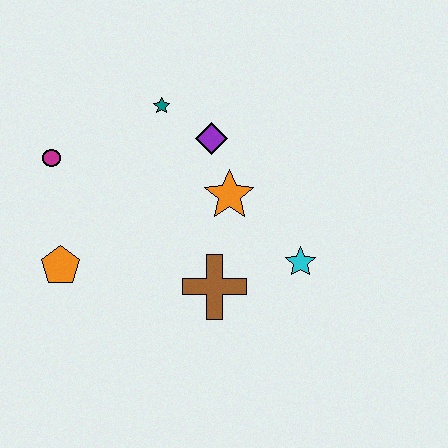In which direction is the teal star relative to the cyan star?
The teal star is above the cyan star.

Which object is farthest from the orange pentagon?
The cyan star is farthest from the orange pentagon.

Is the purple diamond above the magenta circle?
Yes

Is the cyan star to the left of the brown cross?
No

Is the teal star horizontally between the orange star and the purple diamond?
No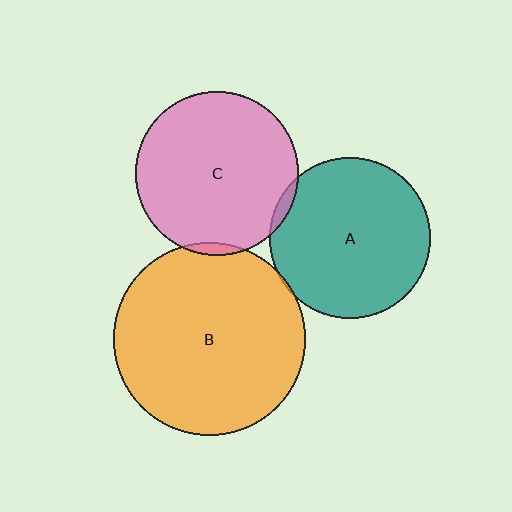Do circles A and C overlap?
Yes.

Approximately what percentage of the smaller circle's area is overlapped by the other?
Approximately 5%.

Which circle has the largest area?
Circle B (orange).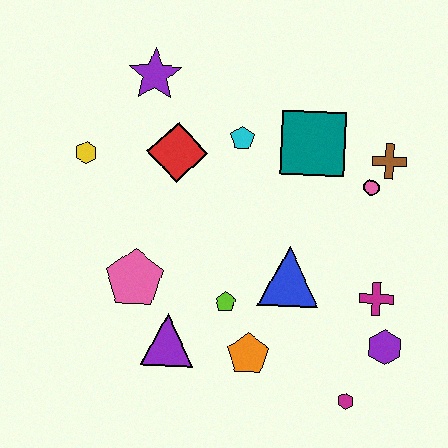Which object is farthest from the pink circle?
The yellow hexagon is farthest from the pink circle.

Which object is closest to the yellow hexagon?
The red diamond is closest to the yellow hexagon.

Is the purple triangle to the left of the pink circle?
Yes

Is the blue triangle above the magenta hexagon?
Yes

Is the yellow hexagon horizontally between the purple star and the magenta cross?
No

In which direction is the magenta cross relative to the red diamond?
The magenta cross is to the right of the red diamond.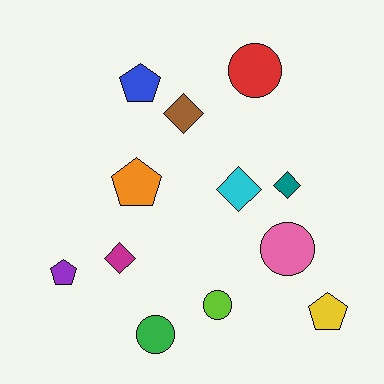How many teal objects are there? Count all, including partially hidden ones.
There is 1 teal object.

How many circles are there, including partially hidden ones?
There are 4 circles.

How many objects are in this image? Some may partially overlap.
There are 12 objects.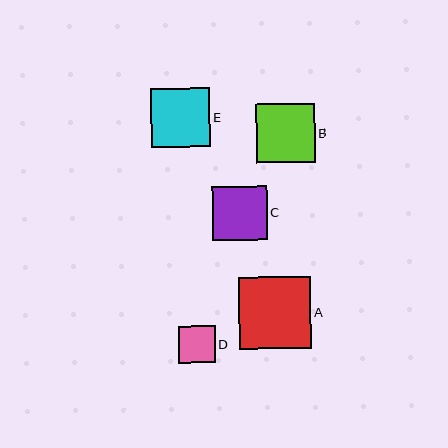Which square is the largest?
Square A is the largest with a size of approximately 72 pixels.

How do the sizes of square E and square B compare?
Square E and square B are approximately the same size.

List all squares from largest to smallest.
From largest to smallest: A, E, B, C, D.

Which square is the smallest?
Square D is the smallest with a size of approximately 37 pixels.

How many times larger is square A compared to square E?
Square A is approximately 1.2 times the size of square E.